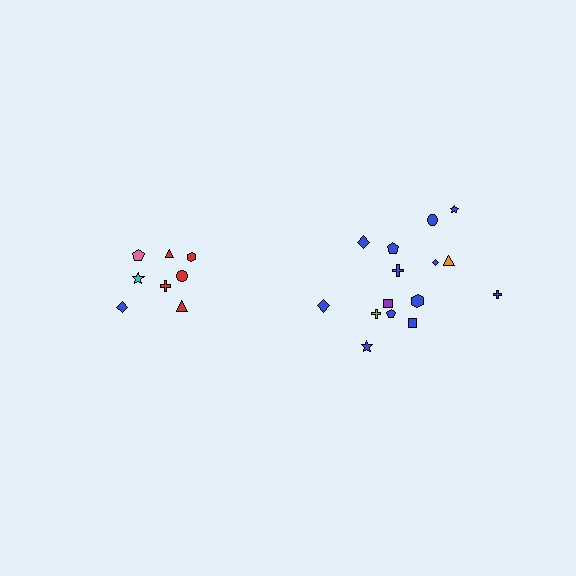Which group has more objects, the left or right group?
The right group.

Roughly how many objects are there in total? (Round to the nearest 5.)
Roughly 25 objects in total.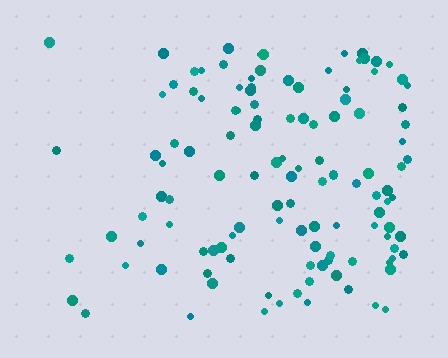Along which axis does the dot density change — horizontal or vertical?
Horizontal.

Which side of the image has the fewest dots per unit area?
The left.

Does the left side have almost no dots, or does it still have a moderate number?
Still a moderate number, just noticeably fewer than the right.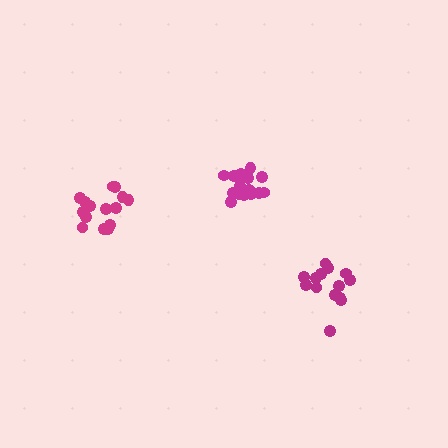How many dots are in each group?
Group 1: 16 dots, Group 2: 14 dots, Group 3: 15 dots (45 total).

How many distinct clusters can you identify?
There are 3 distinct clusters.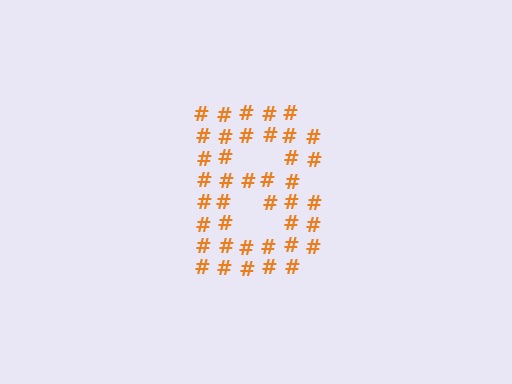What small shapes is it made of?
It is made of small hash symbols.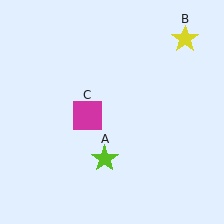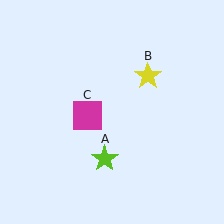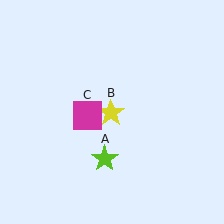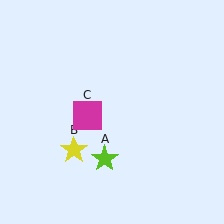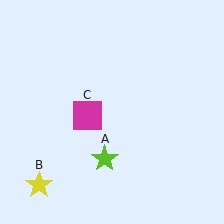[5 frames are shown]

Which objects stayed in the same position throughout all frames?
Lime star (object A) and magenta square (object C) remained stationary.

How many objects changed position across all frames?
1 object changed position: yellow star (object B).